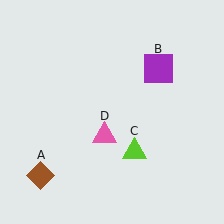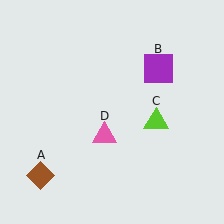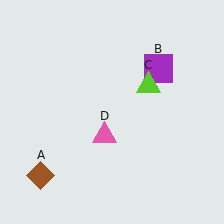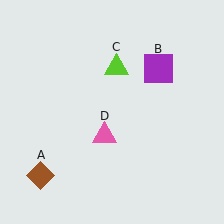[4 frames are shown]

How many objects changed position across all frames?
1 object changed position: lime triangle (object C).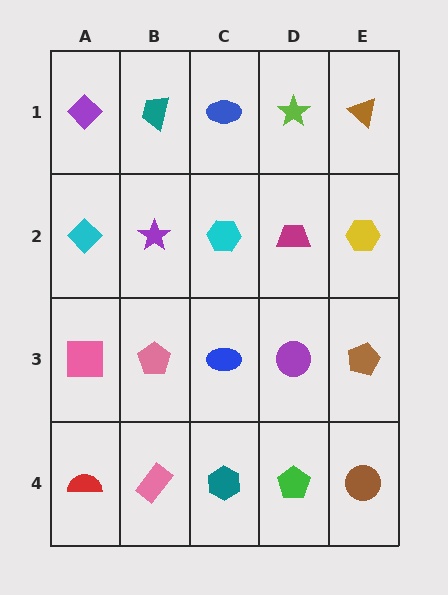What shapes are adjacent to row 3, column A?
A cyan diamond (row 2, column A), a red semicircle (row 4, column A), a pink pentagon (row 3, column B).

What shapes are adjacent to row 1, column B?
A purple star (row 2, column B), a purple diamond (row 1, column A), a blue ellipse (row 1, column C).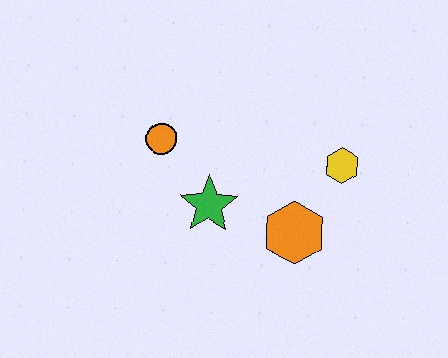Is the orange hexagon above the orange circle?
No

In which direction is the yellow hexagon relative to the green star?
The yellow hexagon is to the right of the green star.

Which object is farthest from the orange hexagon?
The orange circle is farthest from the orange hexagon.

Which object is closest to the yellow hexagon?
The orange hexagon is closest to the yellow hexagon.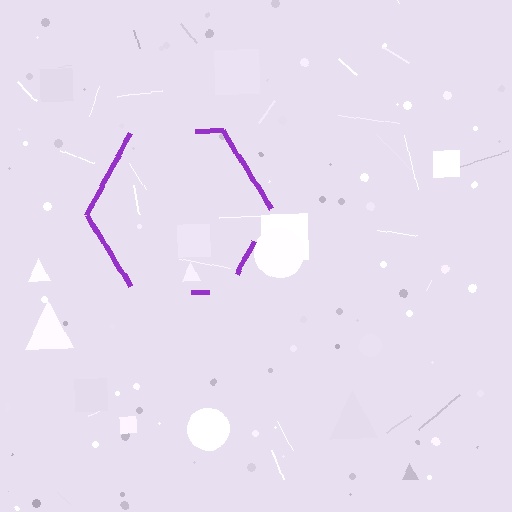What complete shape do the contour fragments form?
The contour fragments form a hexagon.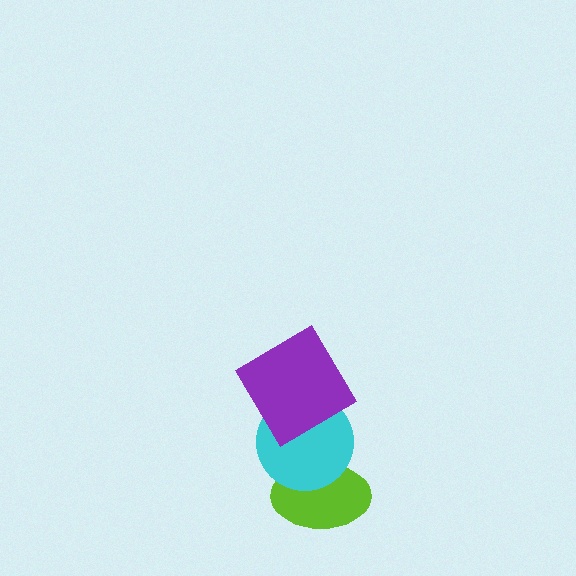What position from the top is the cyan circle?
The cyan circle is 2nd from the top.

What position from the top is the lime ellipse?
The lime ellipse is 3rd from the top.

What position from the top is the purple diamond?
The purple diamond is 1st from the top.